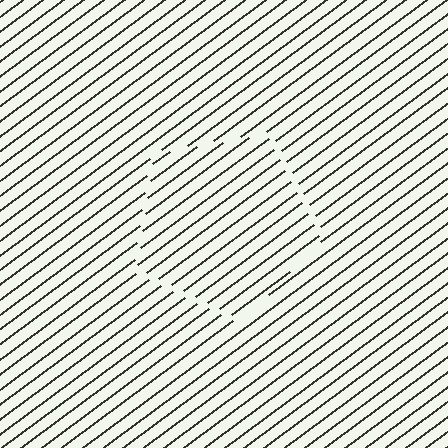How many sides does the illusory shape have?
5 sides — the line-ends trace a pentagon.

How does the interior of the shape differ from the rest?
The interior of the shape contains the same grating, shifted by half a period — the contour is defined by the phase discontinuity where line-ends from the inner and outer gratings abut.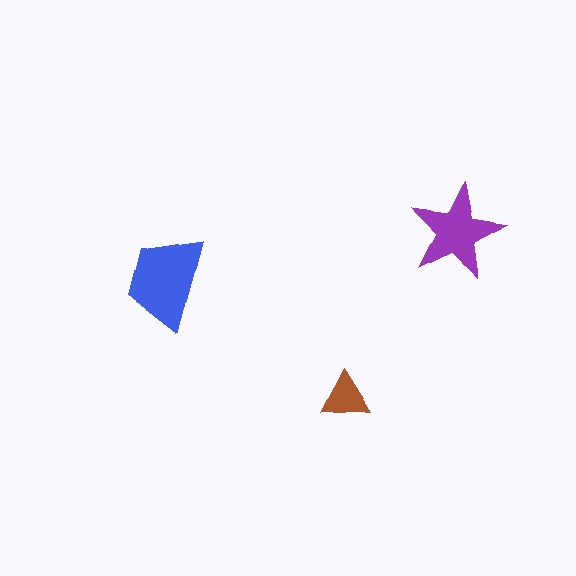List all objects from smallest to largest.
The brown triangle, the purple star, the blue trapezoid.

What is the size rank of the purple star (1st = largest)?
2nd.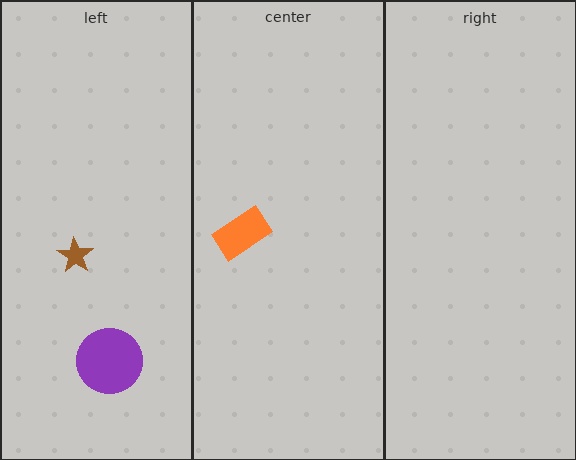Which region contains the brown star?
The left region.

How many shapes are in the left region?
2.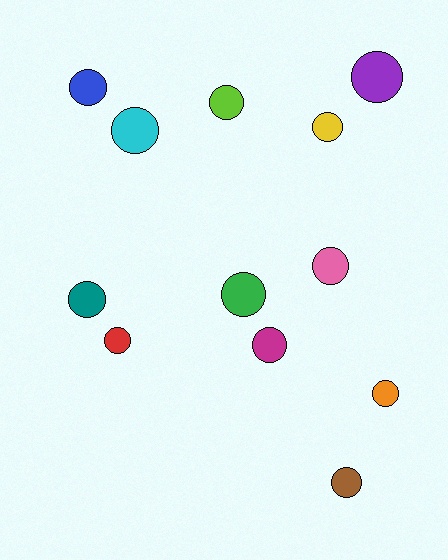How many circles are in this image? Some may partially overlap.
There are 12 circles.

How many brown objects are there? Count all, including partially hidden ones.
There is 1 brown object.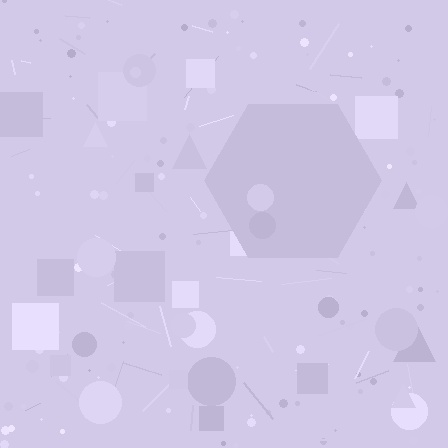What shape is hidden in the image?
A hexagon is hidden in the image.